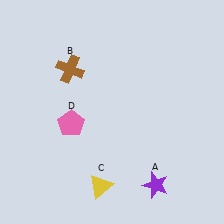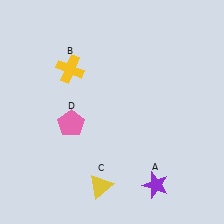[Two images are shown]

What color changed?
The cross (B) changed from brown in Image 1 to yellow in Image 2.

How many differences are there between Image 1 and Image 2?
There is 1 difference between the two images.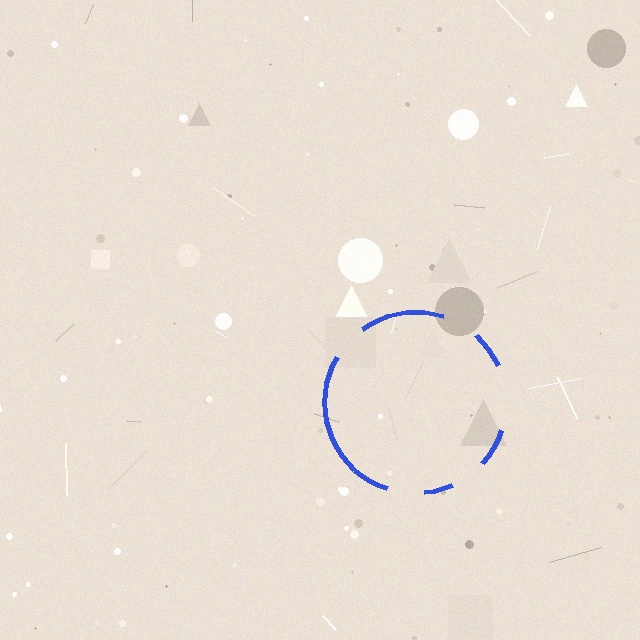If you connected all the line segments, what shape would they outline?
They would outline a circle.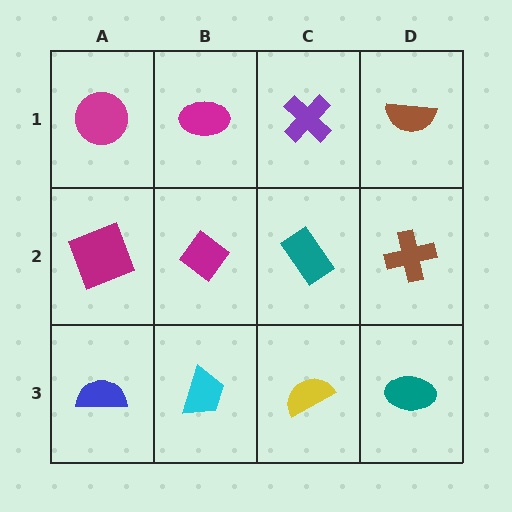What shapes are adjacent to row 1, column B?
A magenta diamond (row 2, column B), a magenta circle (row 1, column A), a purple cross (row 1, column C).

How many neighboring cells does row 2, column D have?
3.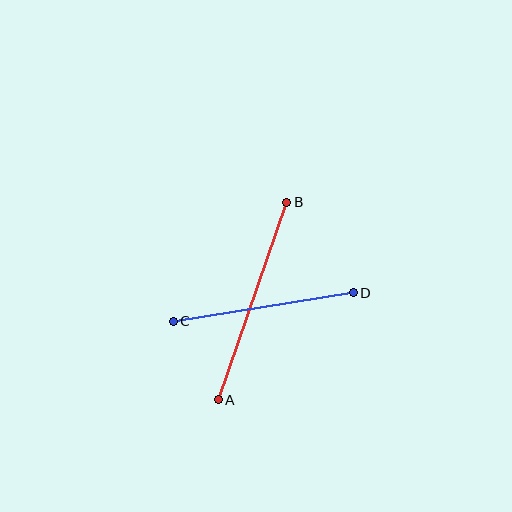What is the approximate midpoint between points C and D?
The midpoint is at approximately (263, 307) pixels.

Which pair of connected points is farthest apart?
Points A and B are farthest apart.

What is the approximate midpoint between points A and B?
The midpoint is at approximately (253, 301) pixels.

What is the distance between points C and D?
The distance is approximately 182 pixels.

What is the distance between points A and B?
The distance is approximately 209 pixels.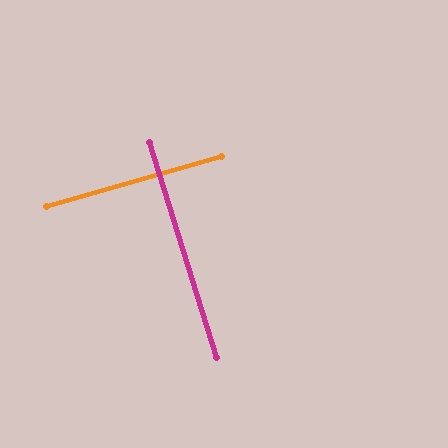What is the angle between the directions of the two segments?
Approximately 88 degrees.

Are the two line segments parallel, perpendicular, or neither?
Perpendicular — they meet at approximately 88°.